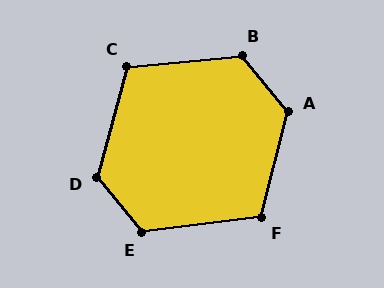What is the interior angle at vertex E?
Approximately 123 degrees (obtuse).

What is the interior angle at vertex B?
Approximately 124 degrees (obtuse).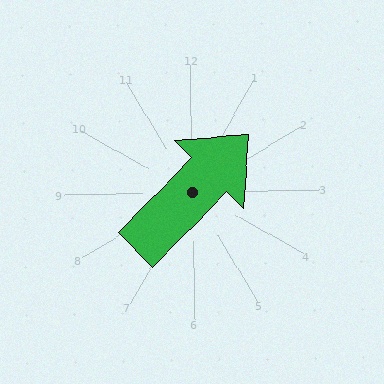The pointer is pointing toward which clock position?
Roughly 2 o'clock.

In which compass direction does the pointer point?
Northeast.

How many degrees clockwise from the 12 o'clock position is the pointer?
Approximately 45 degrees.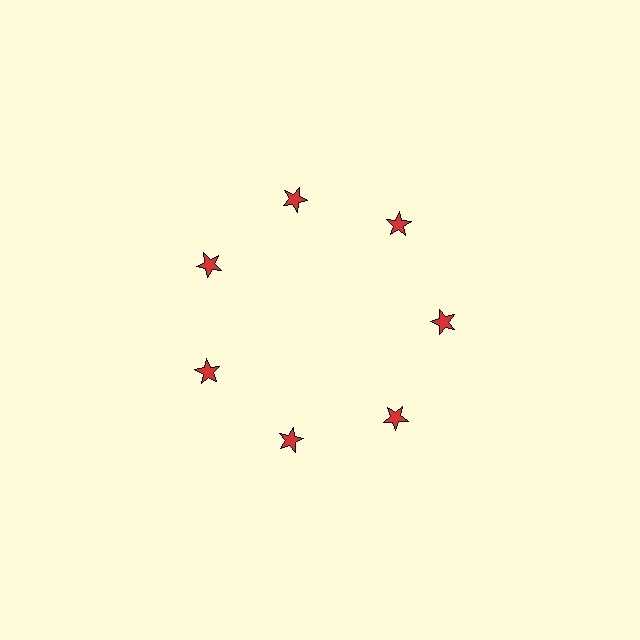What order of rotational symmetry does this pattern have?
This pattern has 7-fold rotational symmetry.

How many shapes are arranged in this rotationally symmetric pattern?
There are 7 shapes, arranged in 7 groups of 1.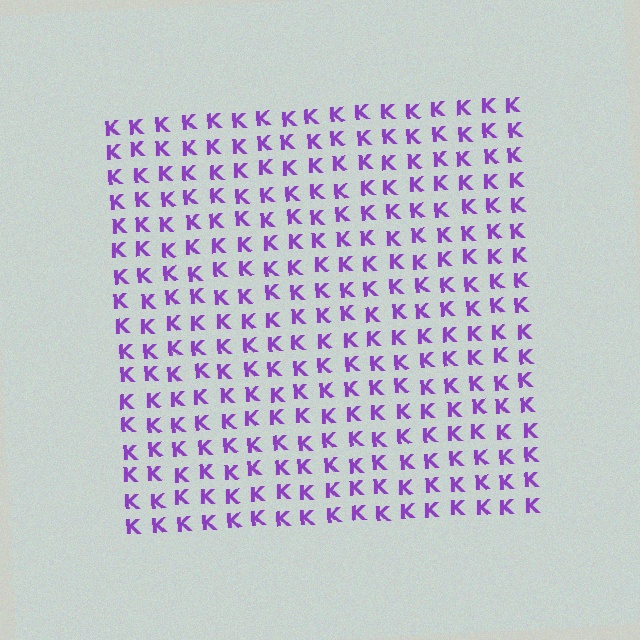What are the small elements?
The small elements are letter K's.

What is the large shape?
The large shape is a square.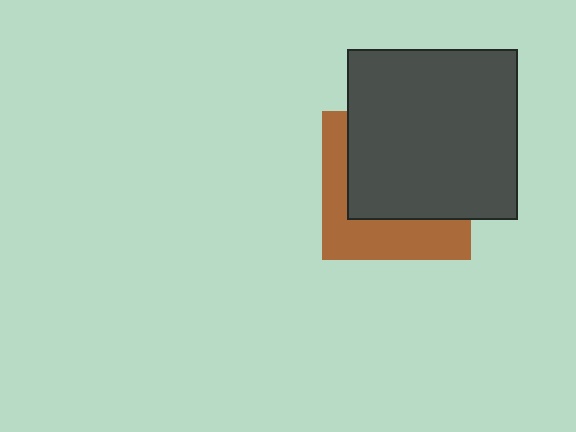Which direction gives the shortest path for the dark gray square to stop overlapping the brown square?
Moving toward the upper-right gives the shortest separation.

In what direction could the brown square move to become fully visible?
The brown square could move toward the lower-left. That would shift it out from behind the dark gray square entirely.